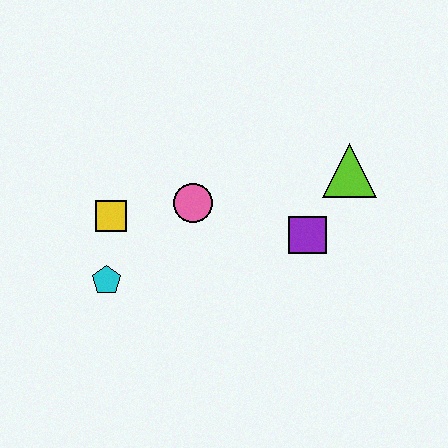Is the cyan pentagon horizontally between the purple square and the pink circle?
No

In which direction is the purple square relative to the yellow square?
The purple square is to the right of the yellow square.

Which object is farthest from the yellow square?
The lime triangle is farthest from the yellow square.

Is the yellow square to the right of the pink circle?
No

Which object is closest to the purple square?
The lime triangle is closest to the purple square.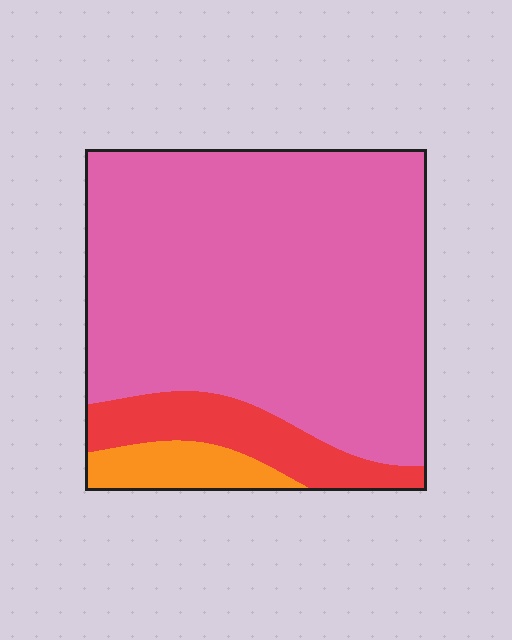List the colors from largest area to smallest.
From largest to smallest: pink, red, orange.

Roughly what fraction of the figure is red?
Red takes up about one eighth (1/8) of the figure.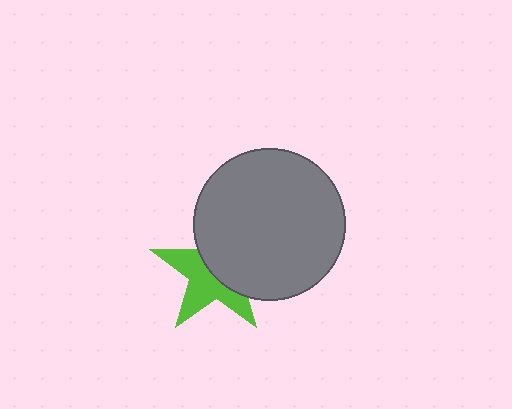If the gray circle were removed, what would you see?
You would see the complete lime star.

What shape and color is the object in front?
The object in front is a gray circle.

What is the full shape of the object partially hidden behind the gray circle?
The partially hidden object is a lime star.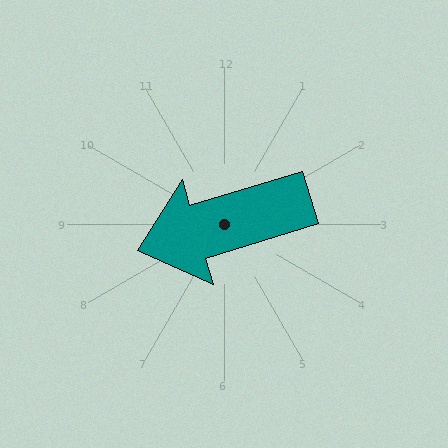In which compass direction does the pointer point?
West.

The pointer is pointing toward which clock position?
Roughly 8 o'clock.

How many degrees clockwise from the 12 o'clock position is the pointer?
Approximately 253 degrees.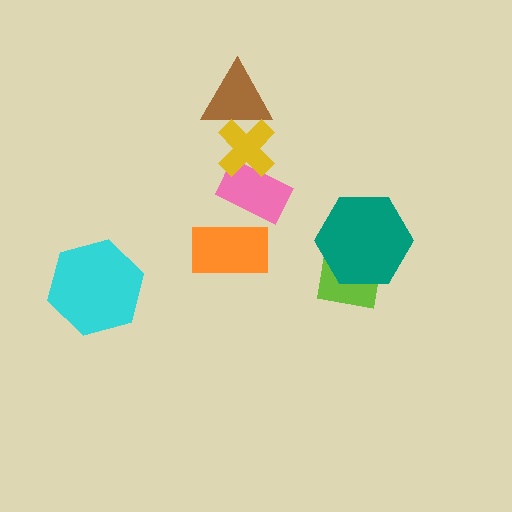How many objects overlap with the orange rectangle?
1 object overlaps with the orange rectangle.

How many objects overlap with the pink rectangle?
2 objects overlap with the pink rectangle.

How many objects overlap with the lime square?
1 object overlaps with the lime square.